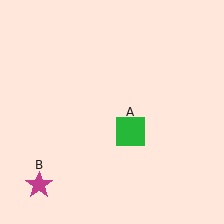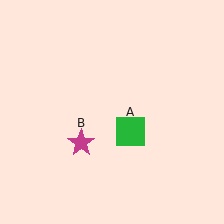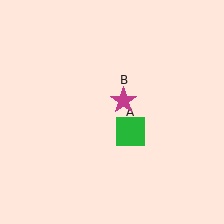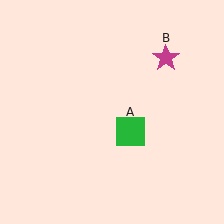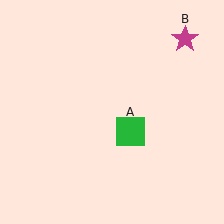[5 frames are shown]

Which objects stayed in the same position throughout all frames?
Green square (object A) remained stationary.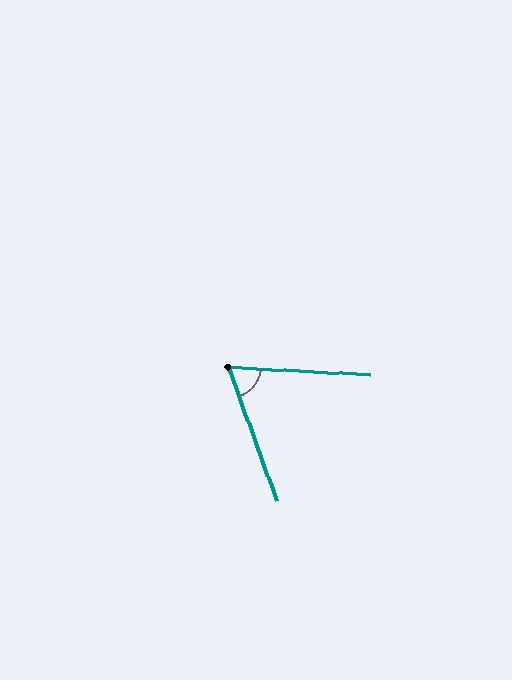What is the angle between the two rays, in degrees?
Approximately 67 degrees.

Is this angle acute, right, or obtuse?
It is acute.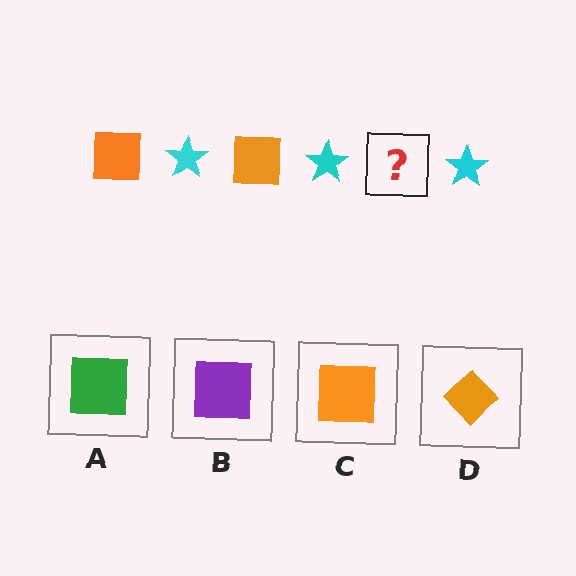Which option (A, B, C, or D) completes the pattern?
C.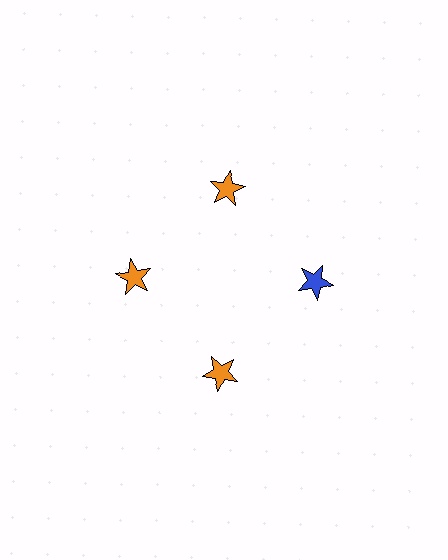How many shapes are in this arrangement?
There are 4 shapes arranged in a ring pattern.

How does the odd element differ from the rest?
It has a different color: blue instead of orange.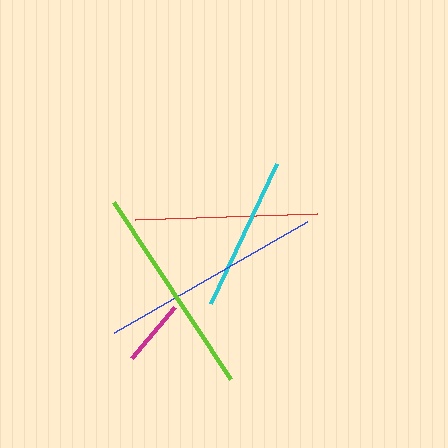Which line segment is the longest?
The blue line is the longest at approximately 223 pixels.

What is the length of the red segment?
The red segment is approximately 183 pixels long.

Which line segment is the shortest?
The magenta line is the shortest at approximately 66 pixels.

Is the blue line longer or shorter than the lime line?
The blue line is longer than the lime line.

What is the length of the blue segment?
The blue segment is approximately 223 pixels long.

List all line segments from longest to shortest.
From longest to shortest: blue, lime, red, cyan, magenta.